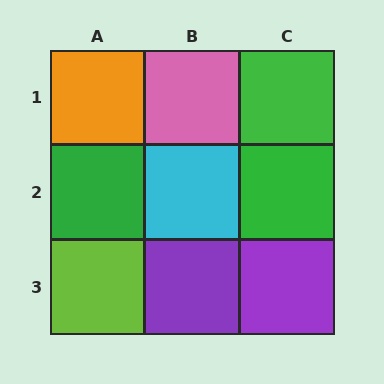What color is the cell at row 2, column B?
Cyan.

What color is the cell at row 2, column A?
Green.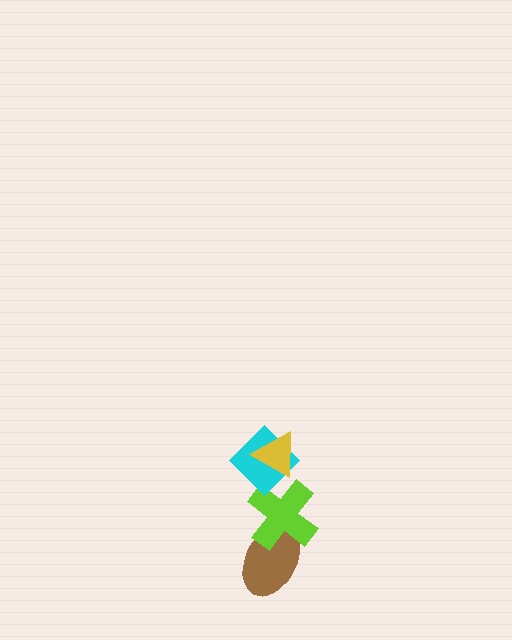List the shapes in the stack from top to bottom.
From top to bottom: the yellow triangle, the cyan diamond, the lime cross, the brown ellipse.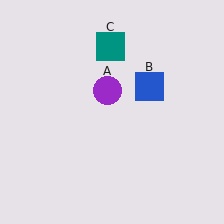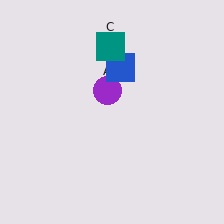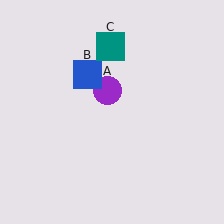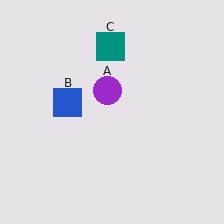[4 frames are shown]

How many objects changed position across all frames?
1 object changed position: blue square (object B).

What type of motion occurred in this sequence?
The blue square (object B) rotated counterclockwise around the center of the scene.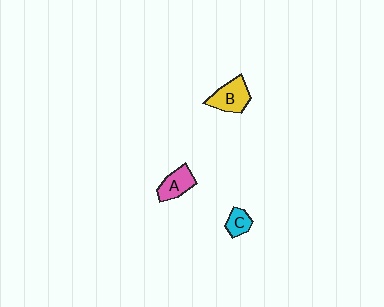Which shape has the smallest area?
Shape C (cyan).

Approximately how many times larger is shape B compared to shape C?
Approximately 1.9 times.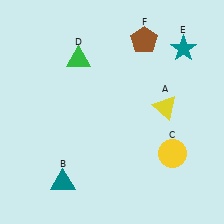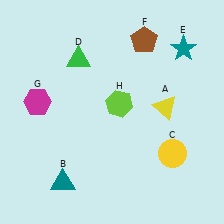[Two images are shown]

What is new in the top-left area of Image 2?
A magenta hexagon (G) was added in the top-left area of Image 2.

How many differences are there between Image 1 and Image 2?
There are 2 differences between the two images.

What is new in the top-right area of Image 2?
A lime hexagon (H) was added in the top-right area of Image 2.